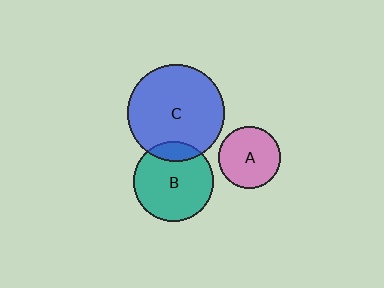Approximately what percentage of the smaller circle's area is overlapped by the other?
Approximately 15%.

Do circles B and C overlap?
Yes.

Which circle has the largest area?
Circle C (blue).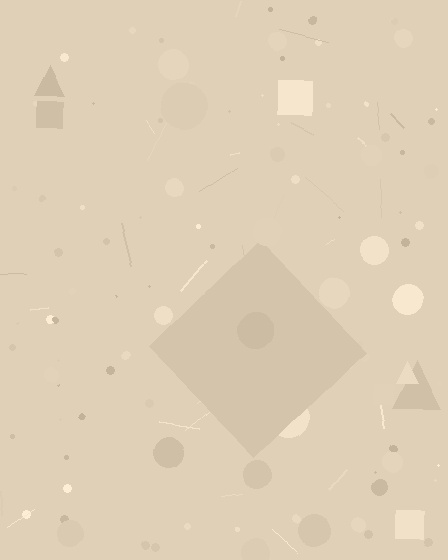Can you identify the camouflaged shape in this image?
The camouflaged shape is a diamond.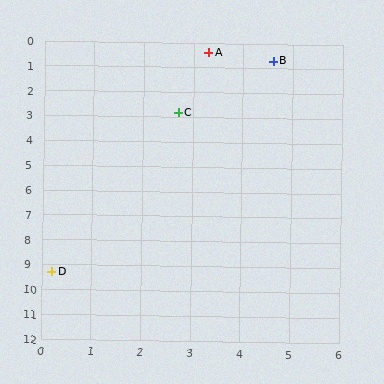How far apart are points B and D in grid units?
Points B and D are about 9.7 grid units apart.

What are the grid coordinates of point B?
Point B is at approximately (4.6, 0.7).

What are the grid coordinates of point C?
Point C is at approximately (2.7, 2.8).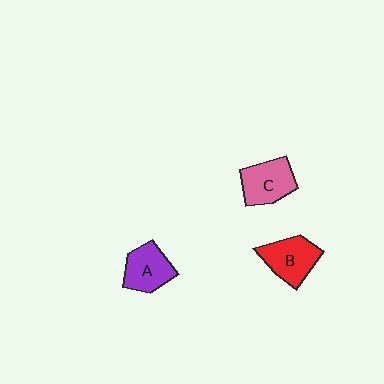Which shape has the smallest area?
Shape A (purple).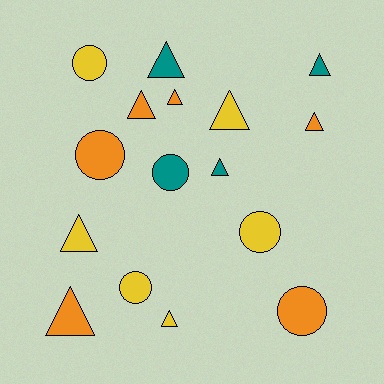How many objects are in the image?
There are 16 objects.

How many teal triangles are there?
There are 3 teal triangles.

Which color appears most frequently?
Orange, with 6 objects.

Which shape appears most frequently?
Triangle, with 10 objects.